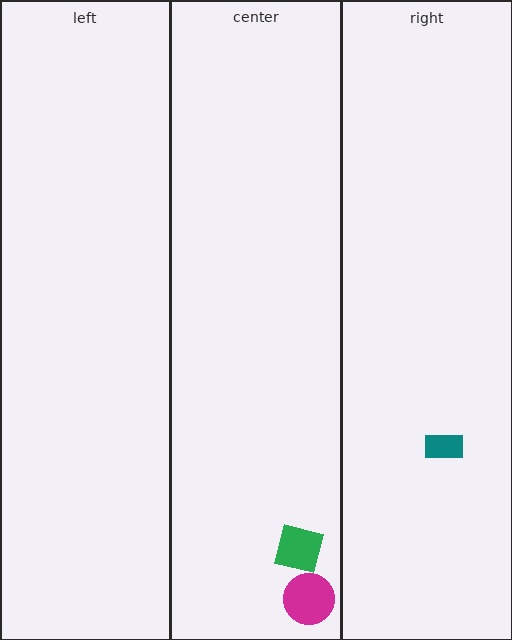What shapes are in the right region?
The teal rectangle.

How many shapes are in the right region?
1.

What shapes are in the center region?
The magenta circle, the green square.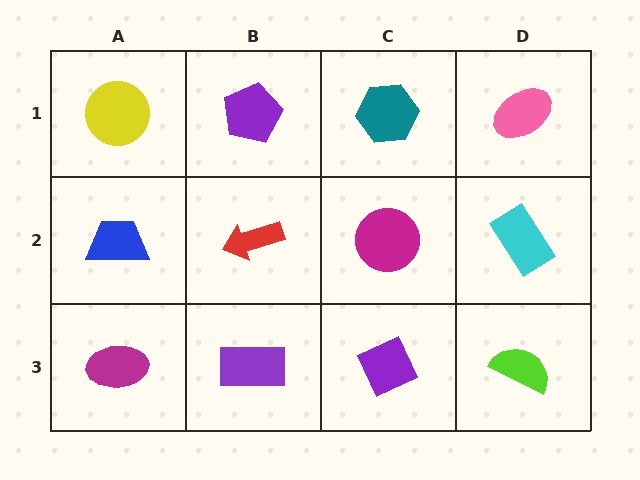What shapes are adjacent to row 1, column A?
A blue trapezoid (row 2, column A), a purple pentagon (row 1, column B).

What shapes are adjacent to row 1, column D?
A cyan rectangle (row 2, column D), a teal hexagon (row 1, column C).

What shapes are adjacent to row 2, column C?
A teal hexagon (row 1, column C), a purple diamond (row 3, column C), a red arrow (row 2, column B), a cyan rectangle (row 2, column D).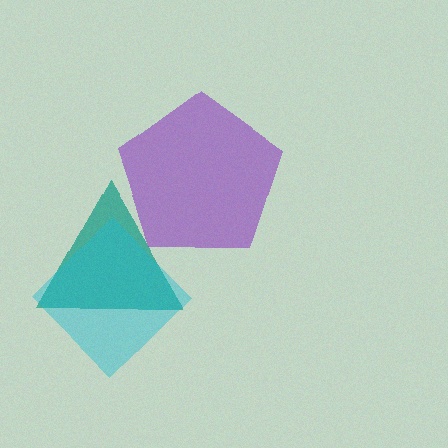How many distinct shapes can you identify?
There are 3 distinct shapes: a teal triangle, a purple pentagon, a cyan diamond.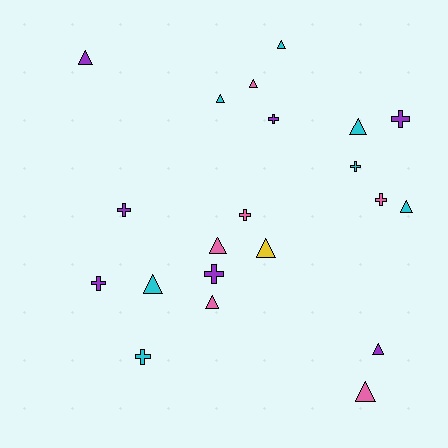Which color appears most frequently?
Cyan, with 7 objects.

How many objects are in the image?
There are 21 objects.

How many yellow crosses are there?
There are no yellow crosses.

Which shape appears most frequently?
Triangle, with 12 objects.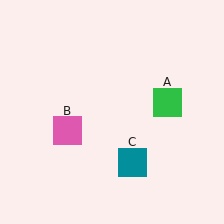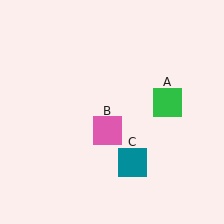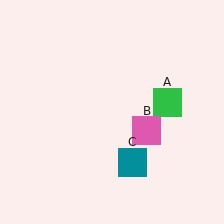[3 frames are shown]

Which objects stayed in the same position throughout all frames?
Green square (object A) and teal square (object C) remained stationary.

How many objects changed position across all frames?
1 object changed position: pink square (object B).